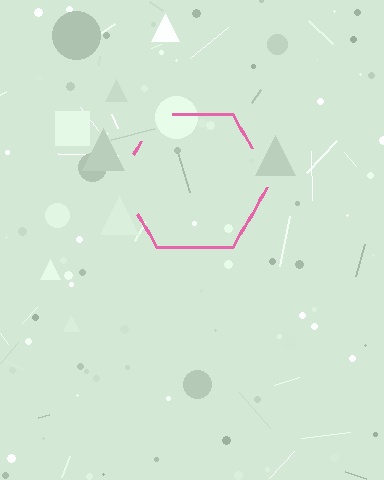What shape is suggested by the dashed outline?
The dashed outline suggests a hexagon.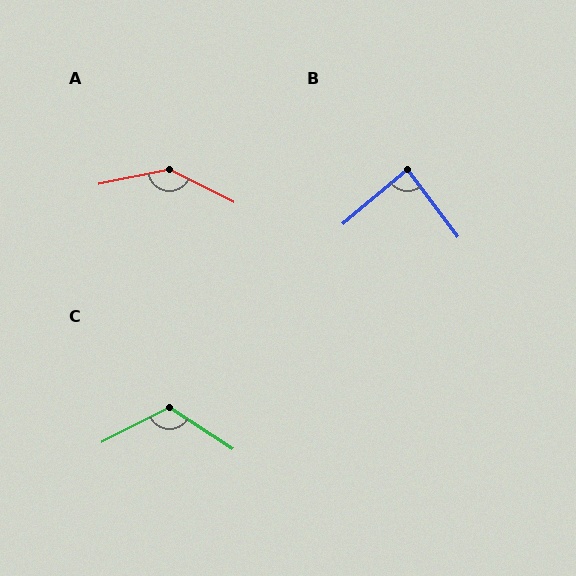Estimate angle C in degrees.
Approximately 120 degrees.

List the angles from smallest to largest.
B (86°), C (120°), A (142°).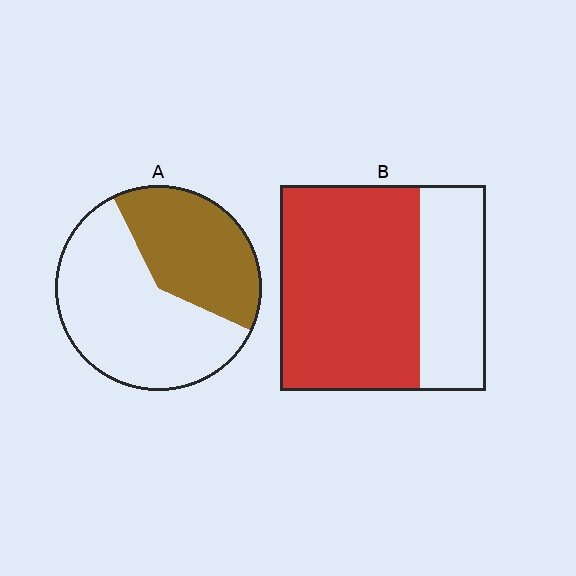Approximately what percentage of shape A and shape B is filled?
A is approximately 40% and B is approximately 70%.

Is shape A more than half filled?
No.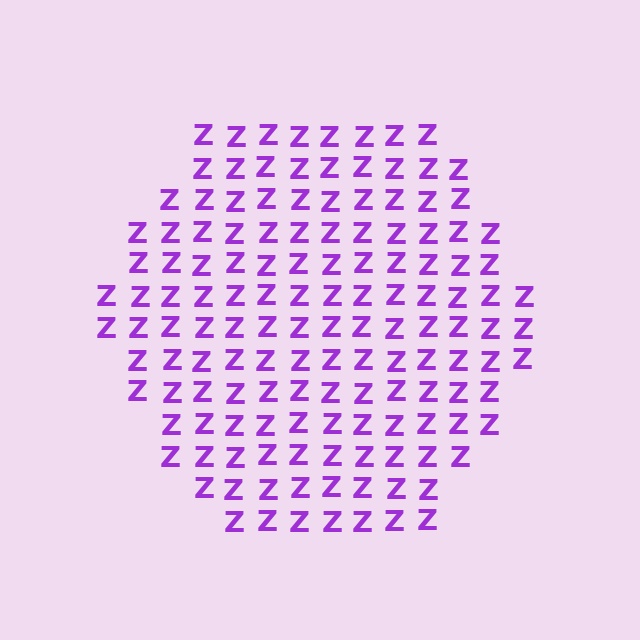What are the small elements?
The small elements are letter Z's.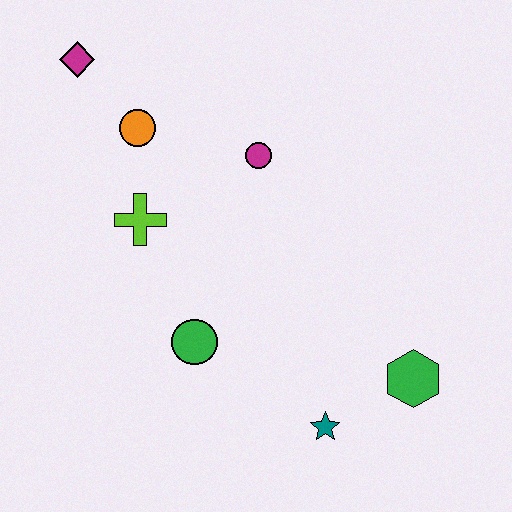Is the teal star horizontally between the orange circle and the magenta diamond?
No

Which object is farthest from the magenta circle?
The teal star is farthest from the magenta circle.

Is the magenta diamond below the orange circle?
No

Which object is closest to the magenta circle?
The orange circle is closest to the magenta circle.